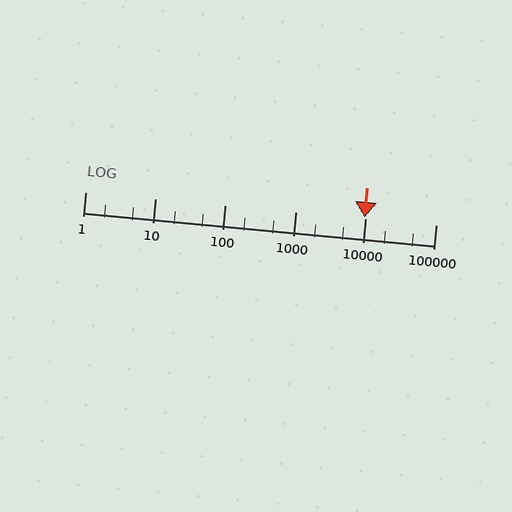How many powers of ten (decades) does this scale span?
The scale spans 5 decades, from 1 to 100000.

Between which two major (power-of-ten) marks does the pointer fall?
The pointer is between 1000 and 10000.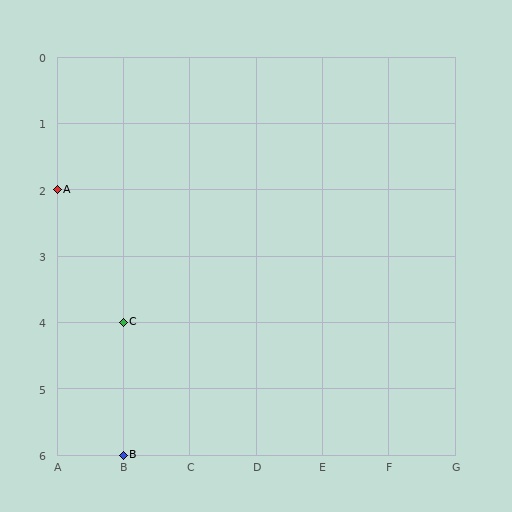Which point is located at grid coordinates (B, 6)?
Point B is at (B, 6).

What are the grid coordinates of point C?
Point C is at grid coordinates (B, 4).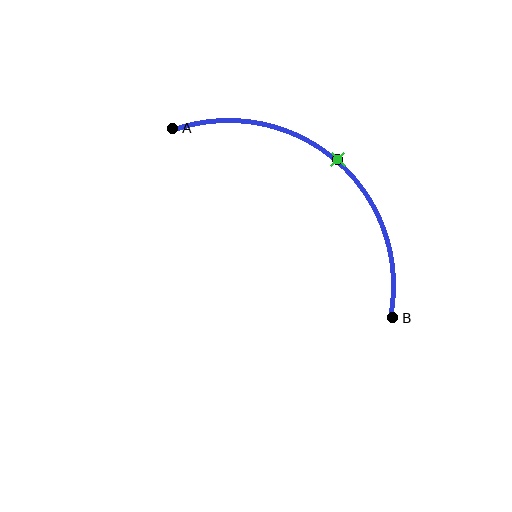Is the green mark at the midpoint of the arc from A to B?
Yes. The green mark lies on the arc at equal arc-length from both A and B — it is the arc midpoint.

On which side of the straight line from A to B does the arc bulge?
The arc bulges above and to the right of the straight line connecting A and B.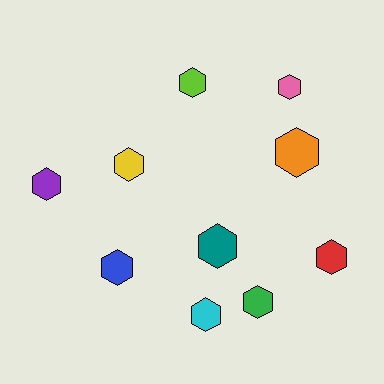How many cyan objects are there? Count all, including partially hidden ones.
There is 1 cyan object.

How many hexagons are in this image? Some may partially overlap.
There are 10 hexagons.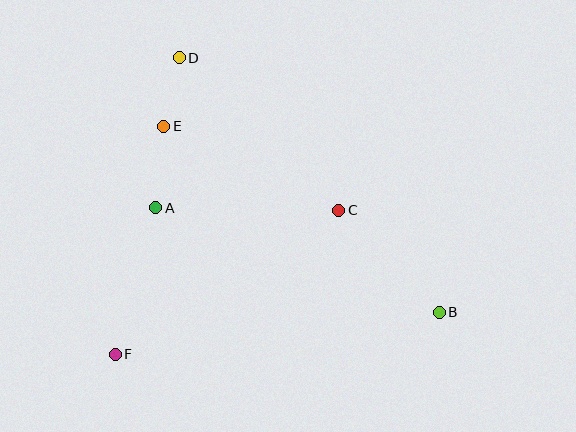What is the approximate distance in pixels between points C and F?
The distance between C and F is approximately 266 pixels.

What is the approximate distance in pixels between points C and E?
The distance between C and E is approximately 194 pixels.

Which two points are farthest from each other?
Points B and D are farthest from each other.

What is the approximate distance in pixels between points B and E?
The distance between B and E is approximately 333 pixels.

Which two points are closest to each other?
Points D and E are closest to each other.